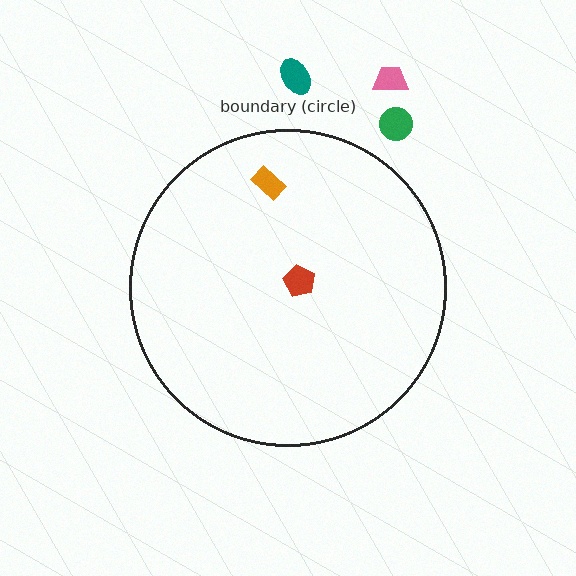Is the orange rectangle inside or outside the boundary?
Inside.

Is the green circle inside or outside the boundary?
Outside.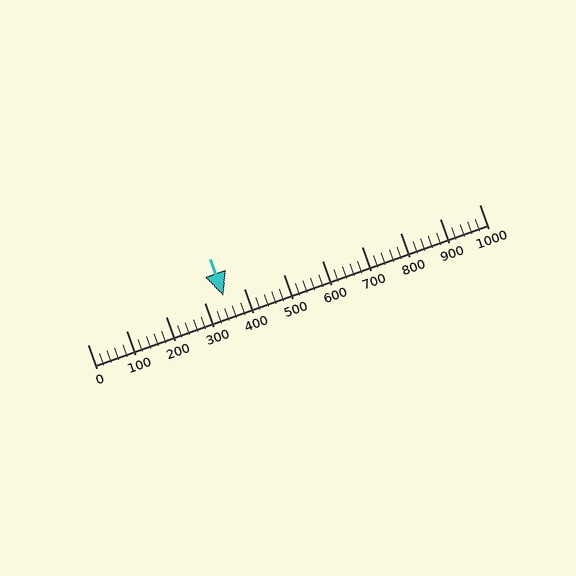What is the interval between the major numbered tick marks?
The major tick marks are spaced 100 units apart.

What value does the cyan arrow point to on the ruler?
The cyan arrow points to approximately 346.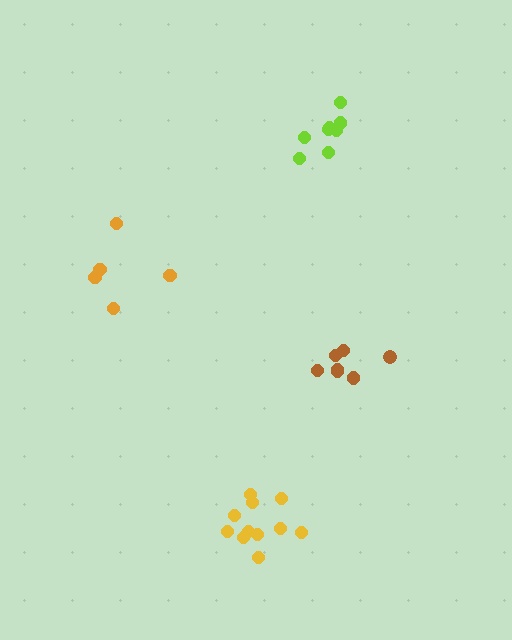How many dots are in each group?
Group 1: 11 dots, Group 2: 7 dots, Group 3: 5 dots, Group 4: 8 dots (31 total).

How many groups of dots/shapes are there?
There are 4 groups.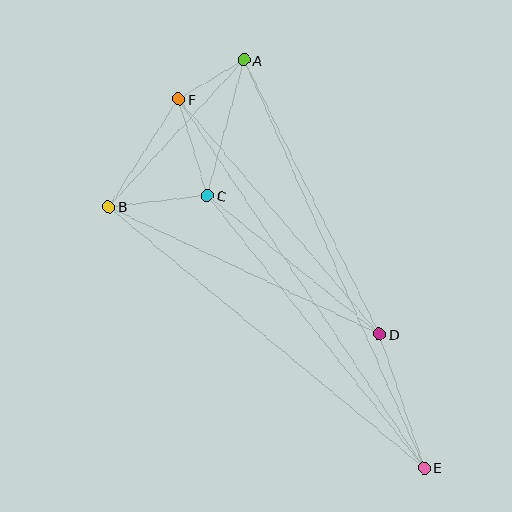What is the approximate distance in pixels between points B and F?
The distance between B and F is approximately 128 pixels.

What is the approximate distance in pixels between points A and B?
The distance between A and B is approximately 199 pixels.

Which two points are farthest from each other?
Points A and E are farthest from each other.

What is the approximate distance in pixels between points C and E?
The distance between C and E is approximately 348 pixels.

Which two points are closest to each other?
Points A and F are closest to each other.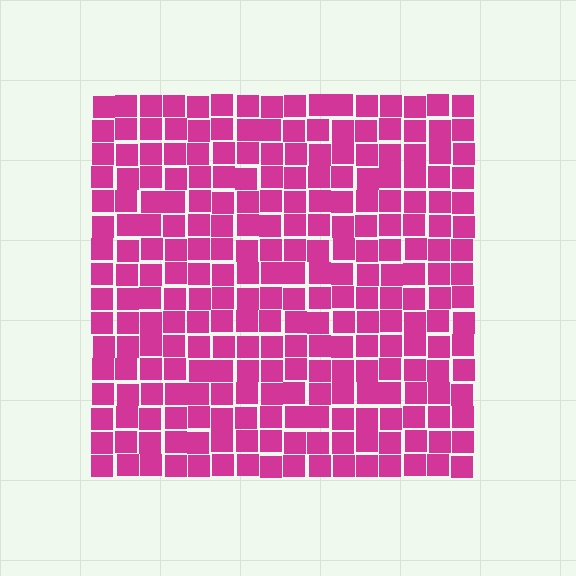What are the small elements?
The small elements are squares.